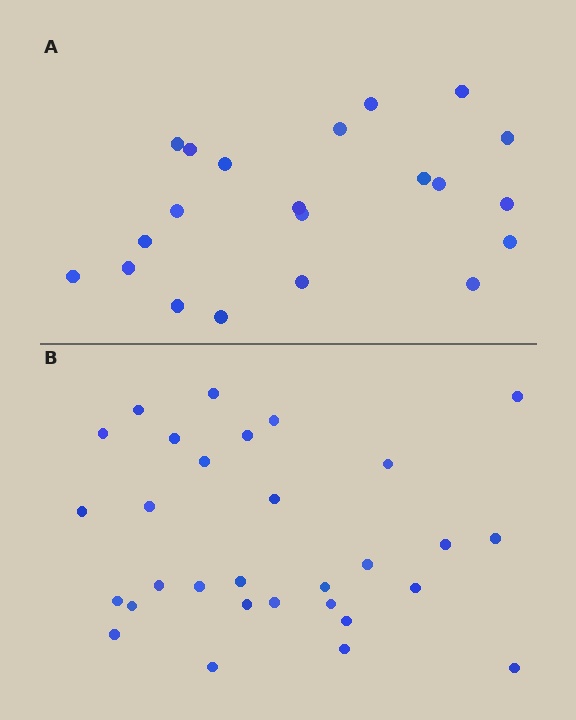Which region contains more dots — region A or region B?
Region B (the bottom region) has more dots.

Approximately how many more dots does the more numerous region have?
Region B has roughly 8 or so more dots than region A.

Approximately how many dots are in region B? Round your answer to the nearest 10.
About 30 dots.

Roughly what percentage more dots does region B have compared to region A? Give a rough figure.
About 45% more.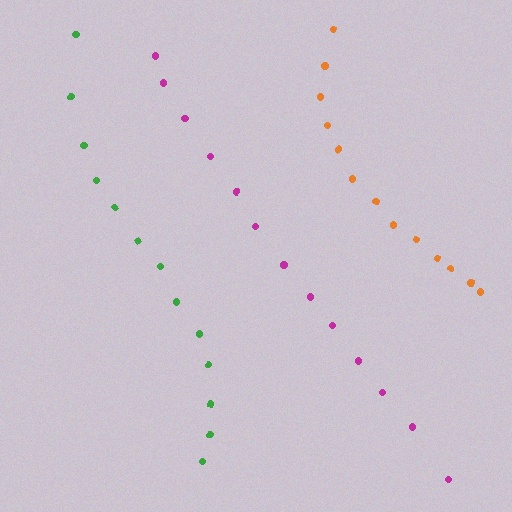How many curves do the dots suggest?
There are 3 distinct paths.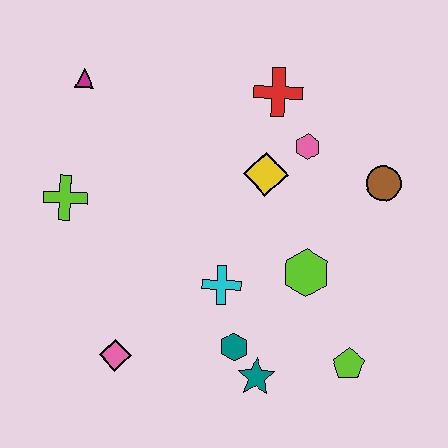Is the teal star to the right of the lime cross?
Yes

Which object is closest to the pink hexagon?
The yellow diamond is closest to the pink hexagon.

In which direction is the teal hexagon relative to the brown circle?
The teal hexagon is below the brown circle.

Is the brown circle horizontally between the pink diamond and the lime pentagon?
No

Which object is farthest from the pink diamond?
The brown circle is farthest from the pink diamond.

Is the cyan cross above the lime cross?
No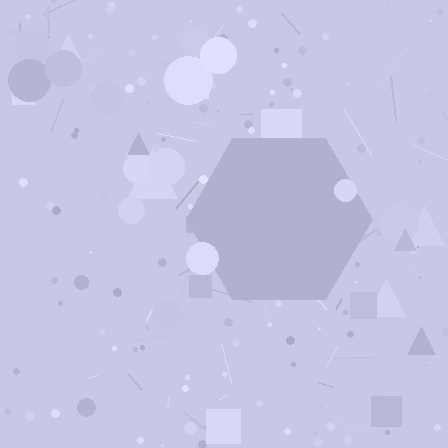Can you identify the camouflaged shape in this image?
The camouflaged shape is a hexagon.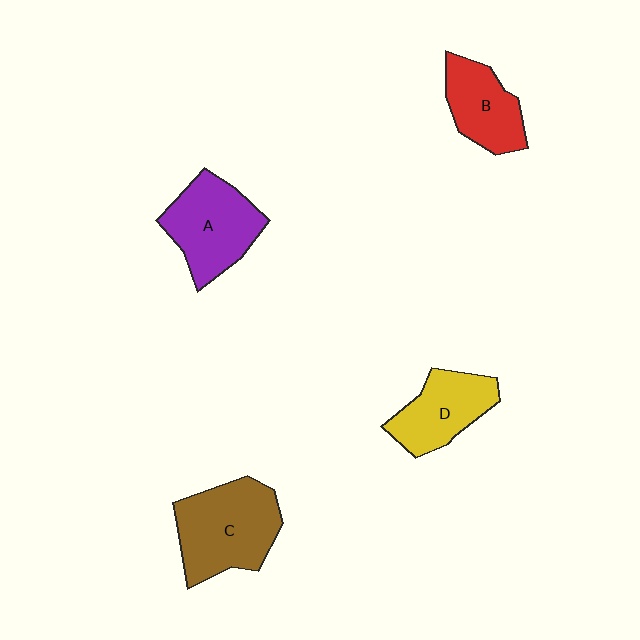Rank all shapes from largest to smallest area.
From largest to smallest: C (brown), A (purple), D (yellow), B (red).